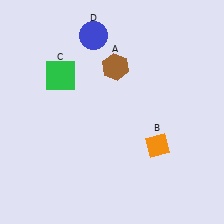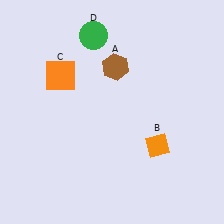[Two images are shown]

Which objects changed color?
C changed from green to orange. D changed from blue to green.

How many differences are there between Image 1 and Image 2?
There are 2 differences between the two images.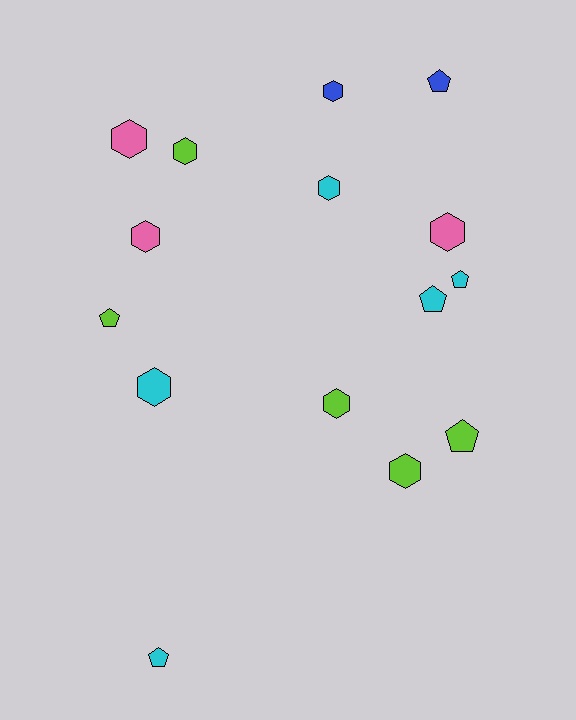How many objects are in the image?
There are 15 objects.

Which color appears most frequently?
Cyan, with 5 objects.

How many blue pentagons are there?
There is 1 blue pentagon.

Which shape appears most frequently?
Hexagon, with 9 objects.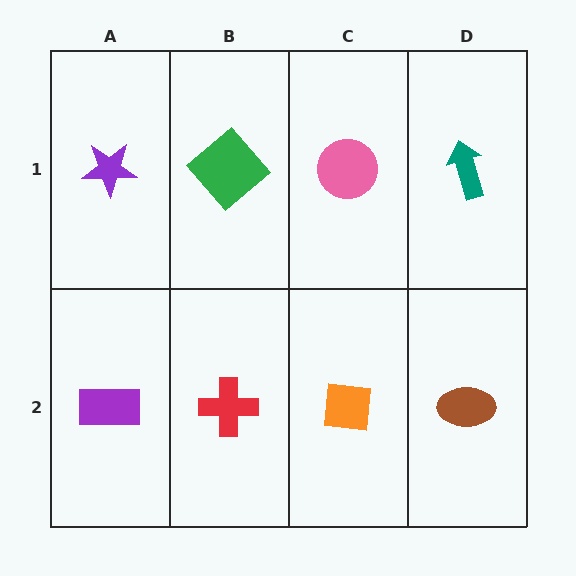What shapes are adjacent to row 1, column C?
An orange square (row 2, column C), a green diamond (row 1, column B), a teal arrow (row 1, column D).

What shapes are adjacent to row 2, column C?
A pink circle (row 1, column C), a red cross (row 2, column B), a brown ellipse (row 2, column D).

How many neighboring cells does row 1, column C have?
3.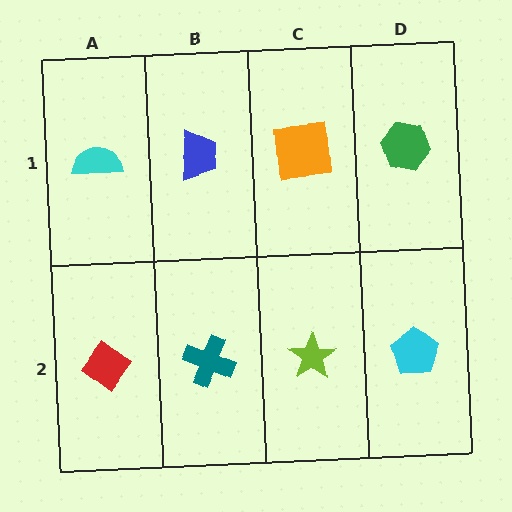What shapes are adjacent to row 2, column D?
A green hexagon (row 1, column D), a lime star (row 2, column C).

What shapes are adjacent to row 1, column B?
A teal cross (row 2, column B), a cyan semicircle (row 1, column A), an orange square (row 1, column C).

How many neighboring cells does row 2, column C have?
3.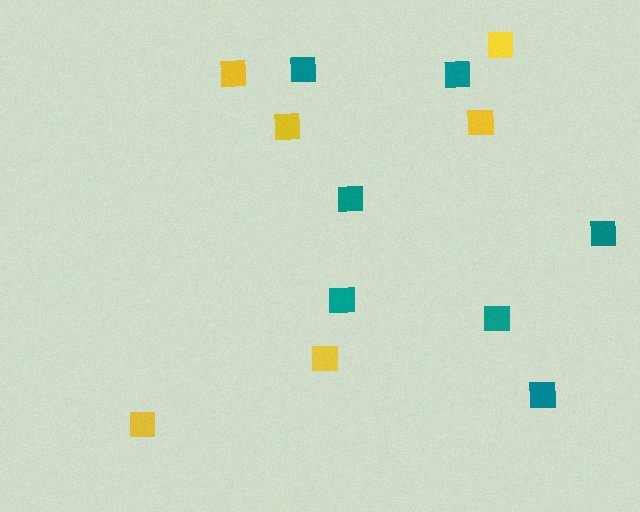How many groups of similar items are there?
There are 2 groups: one group of teal squares (7) and one group of yellow squares (6).